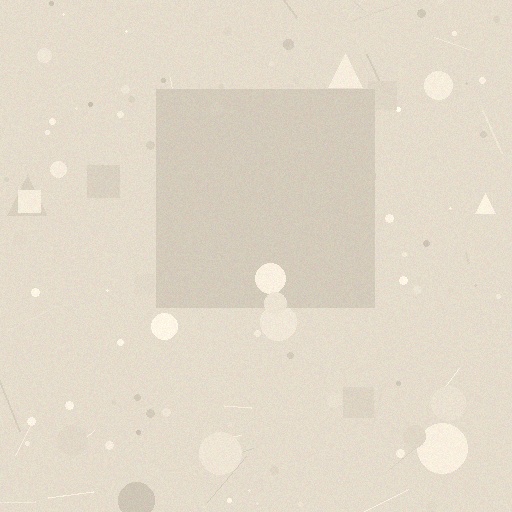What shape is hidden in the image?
A square is hidden in the image.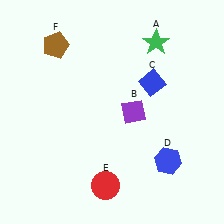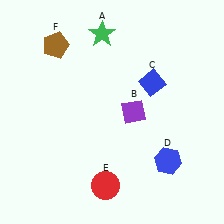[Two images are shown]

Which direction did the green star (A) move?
The green star (A) moved left.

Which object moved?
The green star (A) moved left.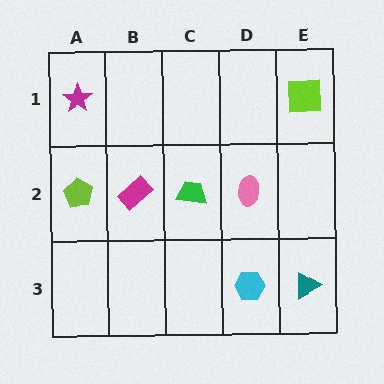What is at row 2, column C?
A green trapezoid.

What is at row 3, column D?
A cyan hexagon.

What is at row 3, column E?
A teal triangle.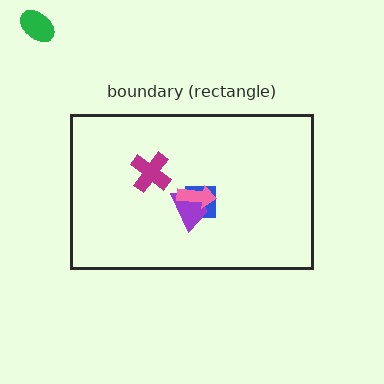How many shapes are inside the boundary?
4 inside, 1 outside.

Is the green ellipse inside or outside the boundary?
Outside.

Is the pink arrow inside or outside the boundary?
Inside.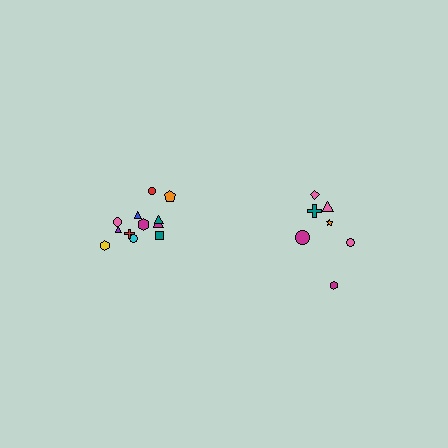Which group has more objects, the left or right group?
The left group.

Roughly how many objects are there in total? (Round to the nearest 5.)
Roughly 20 objects in total.